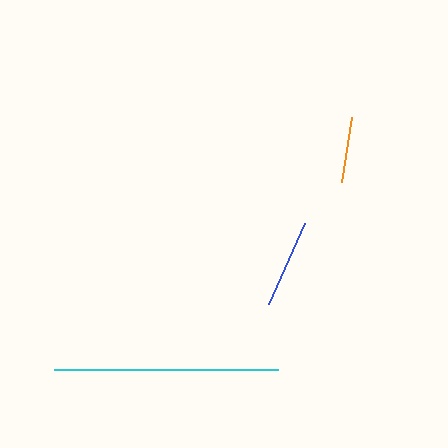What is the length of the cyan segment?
The cyan segment is approximately 224 pixels long.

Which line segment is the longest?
The cyan line is the longest at approximately 224 pixels.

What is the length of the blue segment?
The blue segment is approximately 88 pixels long.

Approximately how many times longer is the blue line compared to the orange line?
The blue line is approximately 1.3 times the length of the orange line.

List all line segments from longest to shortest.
From longest to shortest: cyan, blue, orange.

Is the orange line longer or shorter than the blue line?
The blue line is longer than the orange line.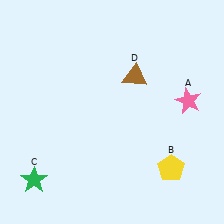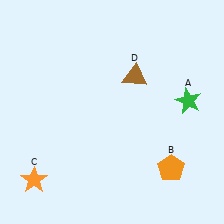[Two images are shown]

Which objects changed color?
A changed from pink to green. B changed from yellow to orange. C changed from green to orange.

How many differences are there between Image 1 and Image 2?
There are 3 differences between the two images.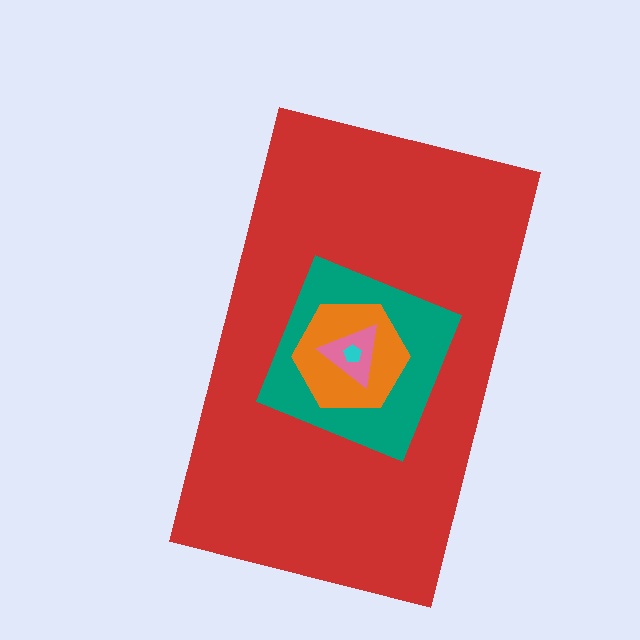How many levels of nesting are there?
5.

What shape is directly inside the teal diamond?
The orange hexagon.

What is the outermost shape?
The red rectangle.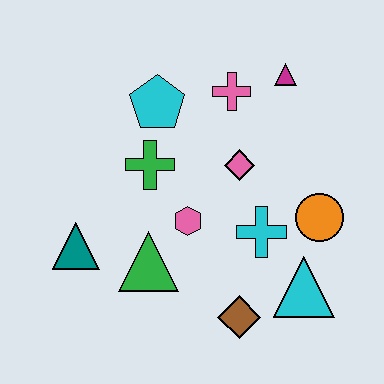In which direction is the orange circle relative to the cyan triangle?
The orange circle is above the cyan triangle.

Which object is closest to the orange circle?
The cyan cross is closest to the orange circle.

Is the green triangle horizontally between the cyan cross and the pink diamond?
No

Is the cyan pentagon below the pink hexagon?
No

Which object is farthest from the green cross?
The cyan triangle is farthest from the green cross.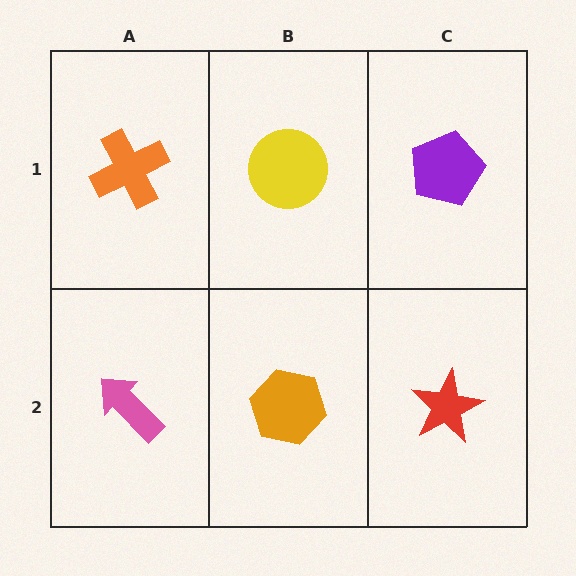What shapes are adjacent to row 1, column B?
An orange hexagon (row 2, column B), an orange cross (row 1, column A), a purple pentagon (row 1, column C).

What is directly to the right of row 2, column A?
An orange hexagon.